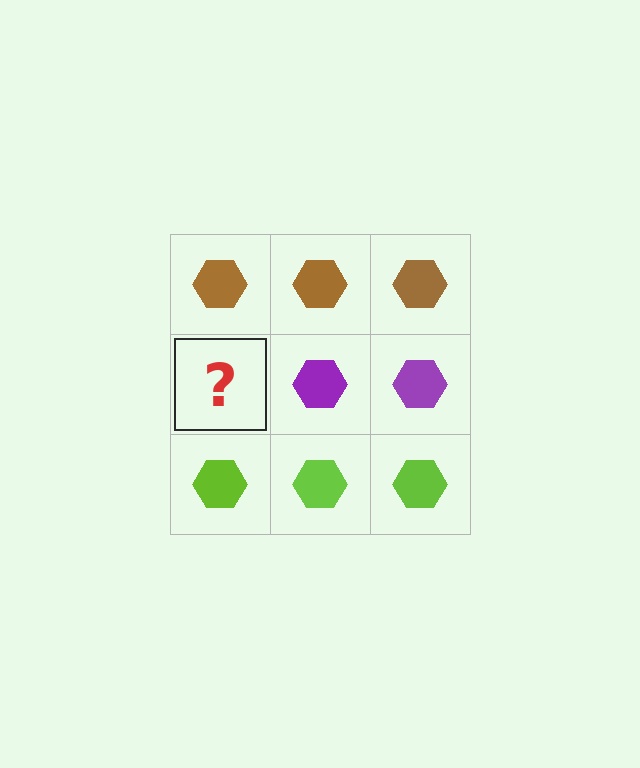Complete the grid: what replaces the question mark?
The question mark should be replaced with a purple hexagon.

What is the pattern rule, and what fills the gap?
The rule is that each row has a consistent color. The gap should be filled with a purple hexagon.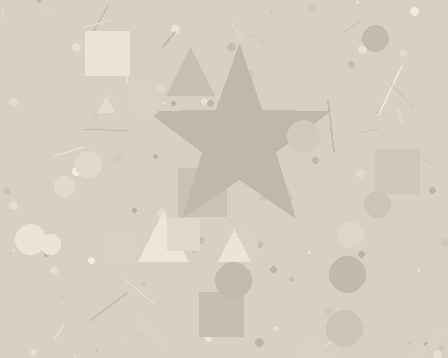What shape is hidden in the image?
A star is hidden in the image.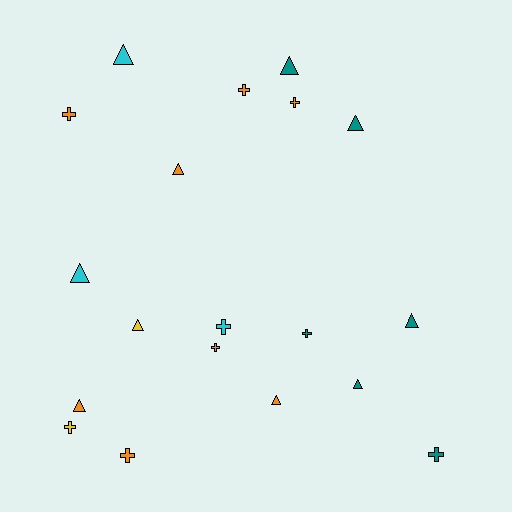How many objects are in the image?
There are 19 objects.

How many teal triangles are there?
There are 4 teal triangles.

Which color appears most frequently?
Orange, with 8 objects.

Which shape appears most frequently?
Triangle, with 10 objects.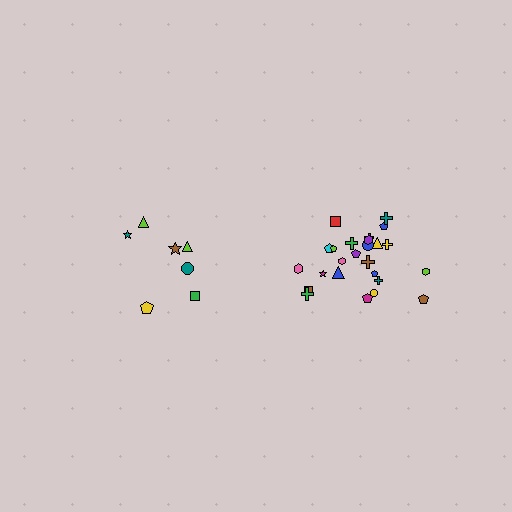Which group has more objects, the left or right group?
The right group.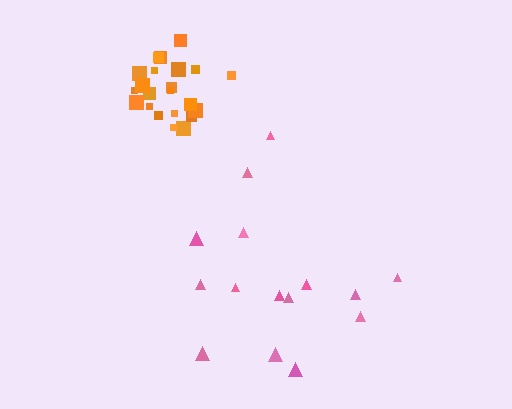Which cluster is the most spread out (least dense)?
Pink.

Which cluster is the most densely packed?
Orange.